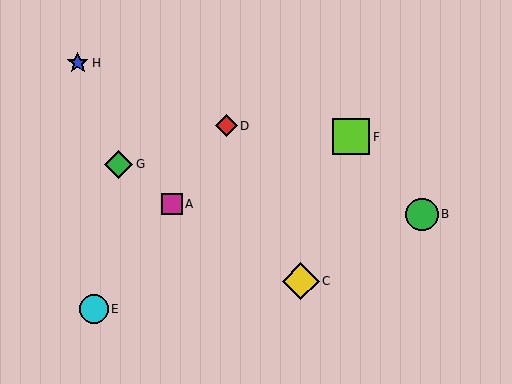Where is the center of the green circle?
The center of the green circle is at (422, 214).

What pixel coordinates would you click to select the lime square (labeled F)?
Click at (351, 137) to select the lime square F.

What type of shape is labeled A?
Shape A is a magenta square.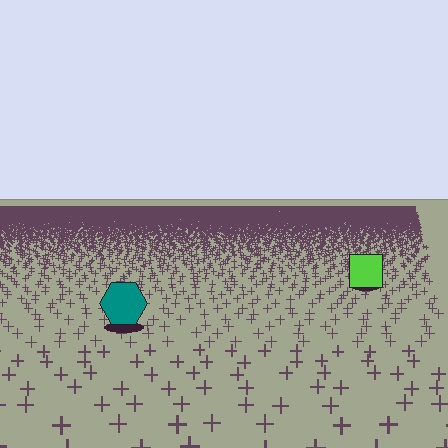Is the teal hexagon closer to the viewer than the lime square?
Yes. The teal hexagon is closer — you can tell from the texture gradient: the ground texture is coarser near it.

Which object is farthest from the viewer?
The lime square is farthest from the viewer. It appears smaller and the ground texture around it is denser.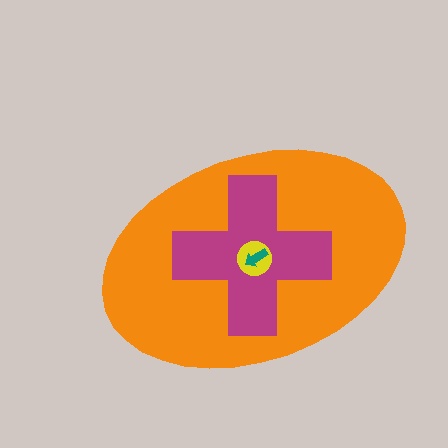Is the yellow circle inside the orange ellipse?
Yes.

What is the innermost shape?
The teal arrow.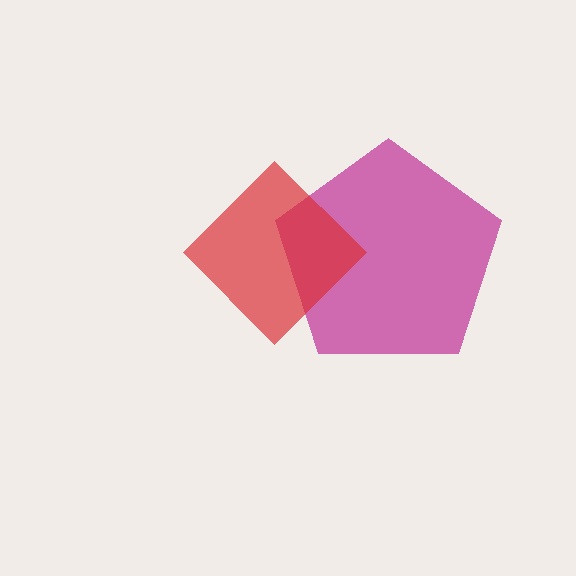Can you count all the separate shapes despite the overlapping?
Yes, there are 2 separate shapes.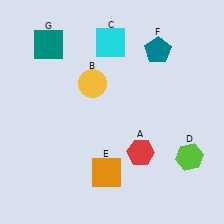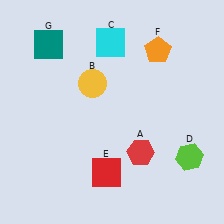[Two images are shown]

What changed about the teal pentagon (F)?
In Image 1, F is teal. In Image 2, it changed to orange.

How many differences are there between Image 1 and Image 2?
There are 2 differences between the two images.